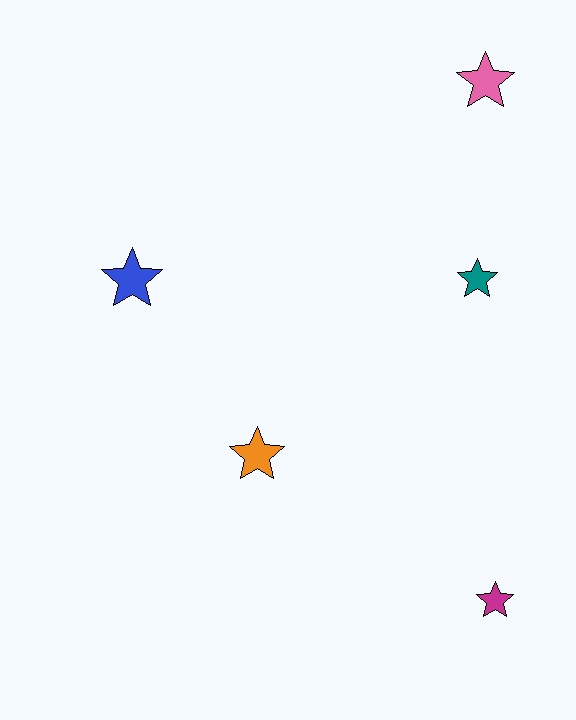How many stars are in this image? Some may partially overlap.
There are 5 stars.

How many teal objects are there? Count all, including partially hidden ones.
There is 1 teal object.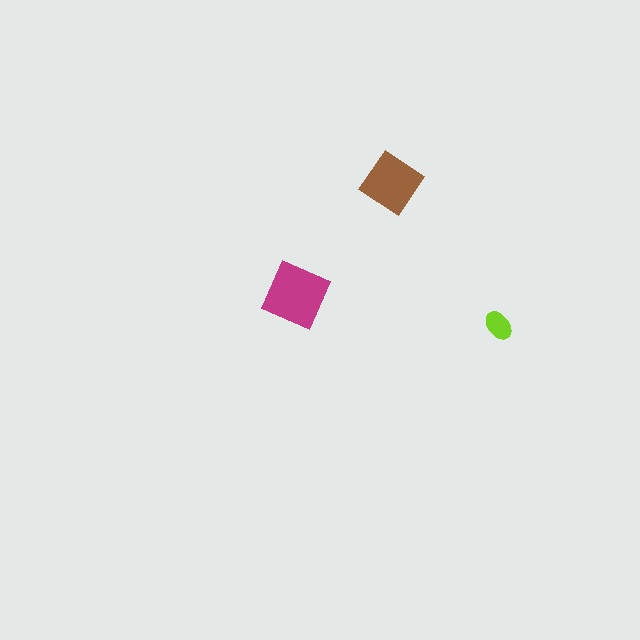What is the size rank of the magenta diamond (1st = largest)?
1st.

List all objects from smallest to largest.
The lime ellipse, the brown diamond, the magenta diamond.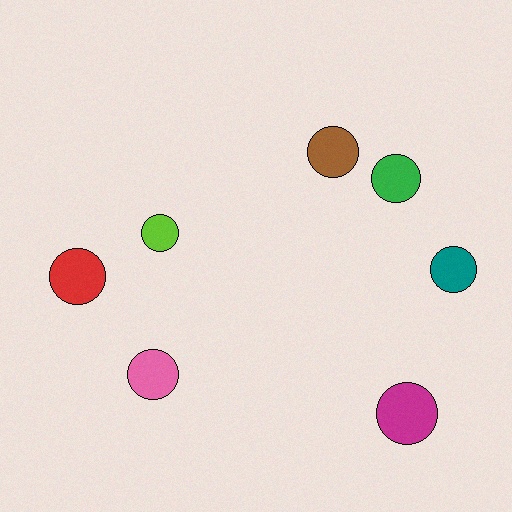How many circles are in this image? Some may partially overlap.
There are 7 circles.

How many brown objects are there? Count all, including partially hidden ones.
There is 1 brown object.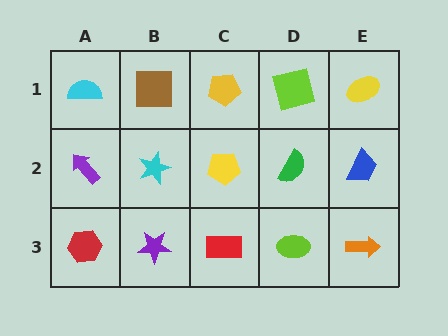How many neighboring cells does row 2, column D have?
4.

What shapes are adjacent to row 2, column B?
A brown square (row 1, column B), a purple star (row 3, column B), a purple arrow (row 2, column A), a yellow pentagon (row 2, column C).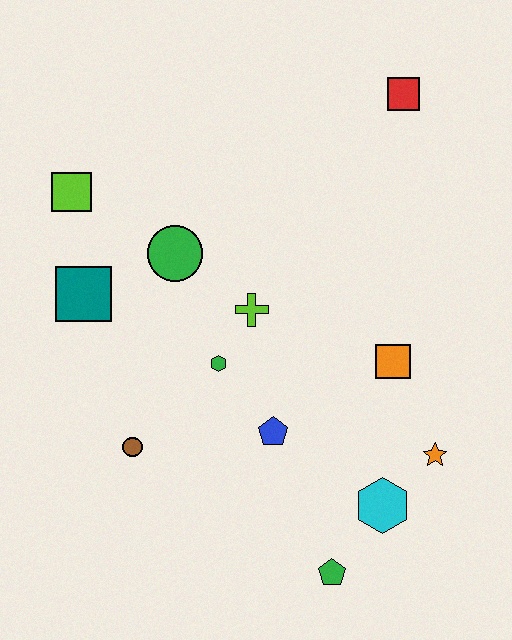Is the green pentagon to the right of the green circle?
Yes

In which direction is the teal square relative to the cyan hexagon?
The teal square is to the left of the cyan hexagon.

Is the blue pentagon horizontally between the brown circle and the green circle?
No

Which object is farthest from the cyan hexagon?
The lime square is farthest from the cyan hexagon.